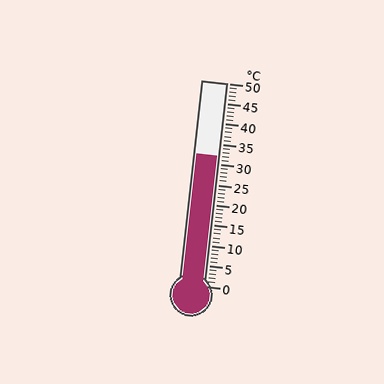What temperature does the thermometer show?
The thermometer shows approximately 32°C.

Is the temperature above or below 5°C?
The temperature is above 5°C.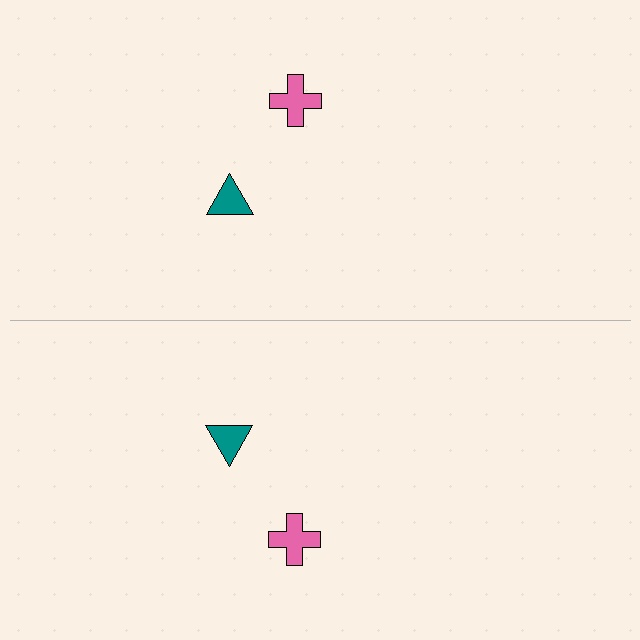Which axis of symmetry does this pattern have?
The pattern has a horizontal axis of symmetry running through the center of the image.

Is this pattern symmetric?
Yes, this pattern has bilateral (reflection) symmetry.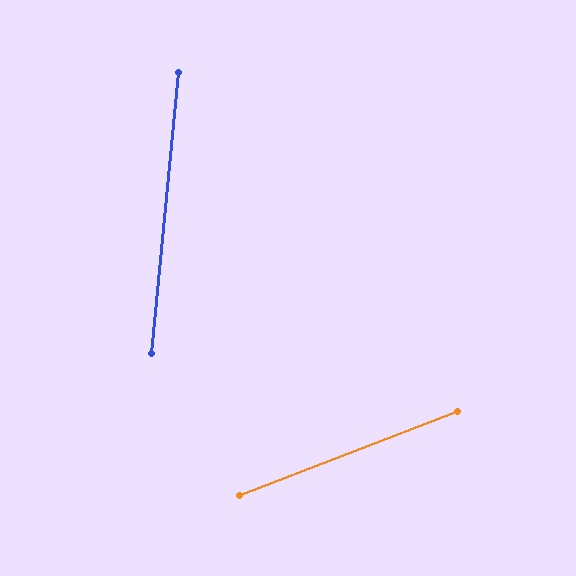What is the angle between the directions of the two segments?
Approximately 63 degrees.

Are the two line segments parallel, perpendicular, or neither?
Neither parallel nor perpendicular — they differ by about 63°.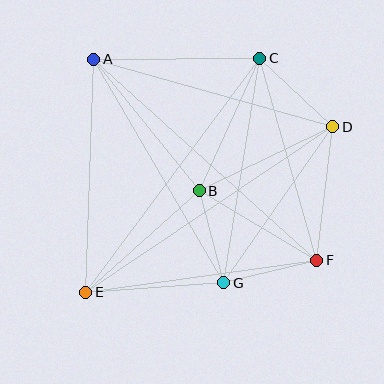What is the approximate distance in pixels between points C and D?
The distance between C and D is approximately 100 pixels.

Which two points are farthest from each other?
Points A and F are farthest from each other.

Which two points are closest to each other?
Points B and G are closest to each other.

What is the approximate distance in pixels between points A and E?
The distance between A and E is approximately 233 pixels.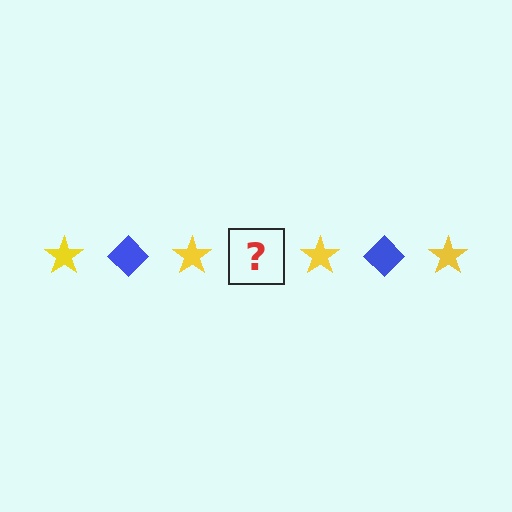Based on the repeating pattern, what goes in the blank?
The blank should be a blue diamond.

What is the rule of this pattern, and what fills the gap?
The rule is that the pattern alternates between yellow star and blue diamond. The gap should be filled with a blue diamond.